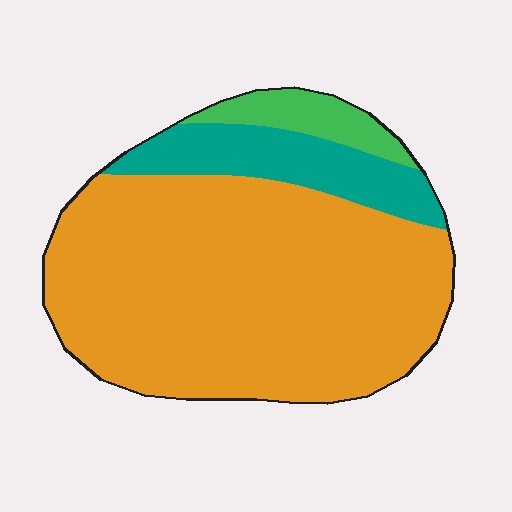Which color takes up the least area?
Green, at roughly 5%.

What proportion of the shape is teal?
Teal takes up about one sixth (1/6) of the shape.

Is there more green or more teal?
Teal.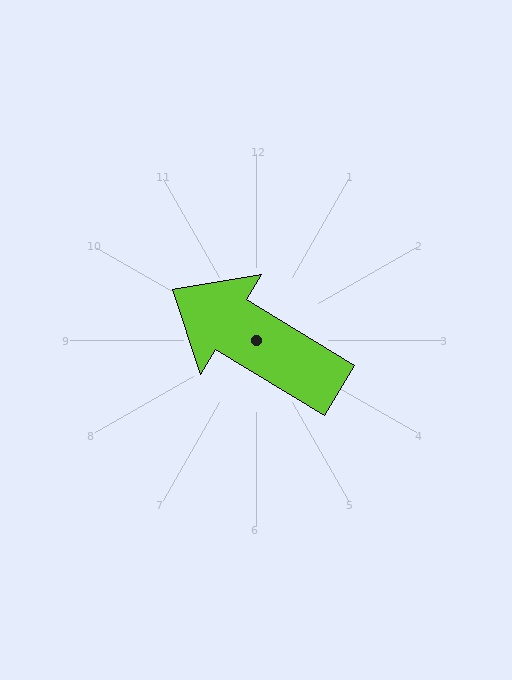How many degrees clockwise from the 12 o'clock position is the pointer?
Approximately 301 degrees.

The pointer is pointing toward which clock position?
Roughly 10 o'clock.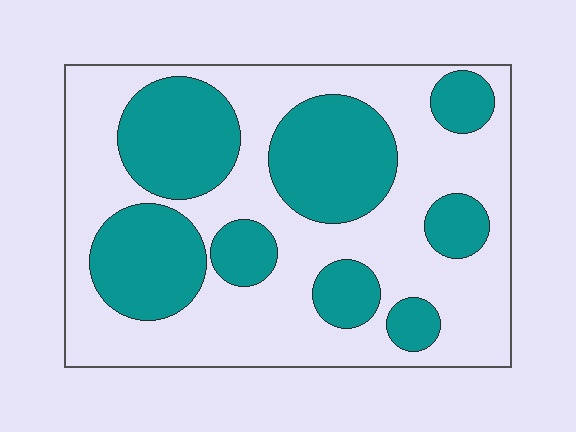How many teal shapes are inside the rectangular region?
8.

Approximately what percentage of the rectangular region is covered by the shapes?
Approximately 40%.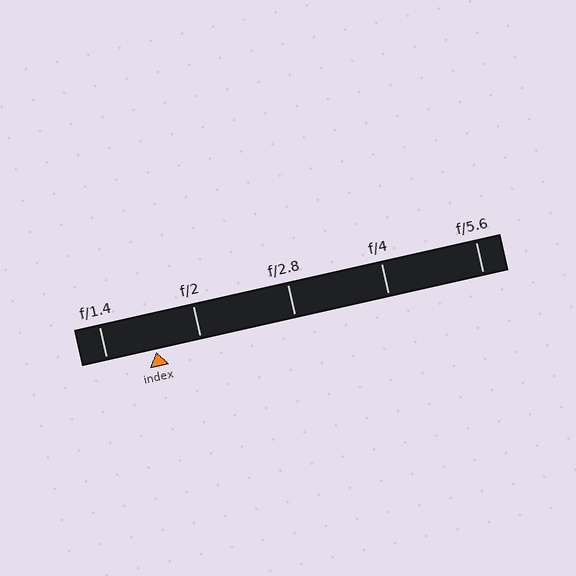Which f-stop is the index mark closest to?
The index mark is closest to f/2.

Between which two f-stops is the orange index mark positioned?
The index mark is between f/1.4 and f/2.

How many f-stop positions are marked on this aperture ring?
There are 5 f-stop positions marked.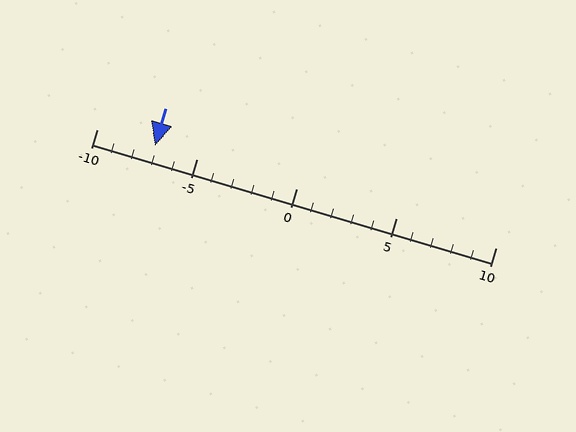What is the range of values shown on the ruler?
The ruler shows values from -10 to 10.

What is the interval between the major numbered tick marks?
The major tick marks are spaced 5 units apart.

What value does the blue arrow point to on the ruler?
The blue arrow points to approximately -7.